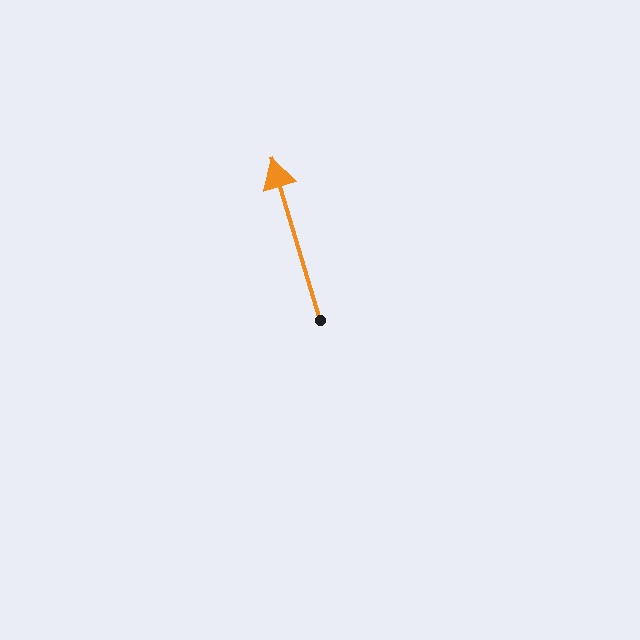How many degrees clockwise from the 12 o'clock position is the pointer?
Approximately 343 degrees.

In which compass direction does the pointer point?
North.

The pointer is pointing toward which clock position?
Roughly 11 o'clock.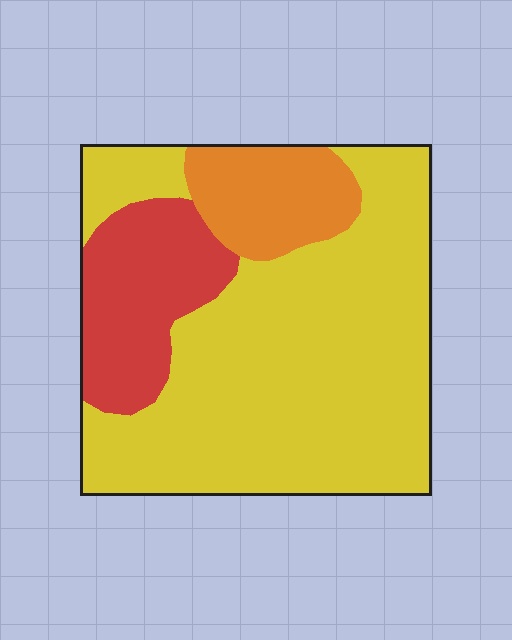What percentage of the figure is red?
Red covers around 20% of the figure.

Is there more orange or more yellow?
Yellow.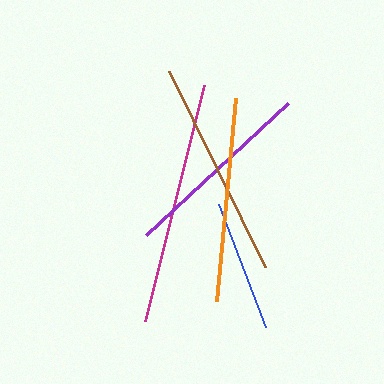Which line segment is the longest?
The magenta line is the longest at approximately 243 pixels.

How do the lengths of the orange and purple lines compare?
The orange and purple lines are approximately the same length.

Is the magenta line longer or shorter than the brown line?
The magenta line is longer than the brown line.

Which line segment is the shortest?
The blue line is the shortest at approximately 132 pixels.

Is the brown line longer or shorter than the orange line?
The brown line is longer than the orange line.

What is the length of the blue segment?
The blue segment is approximately 132 pixels long.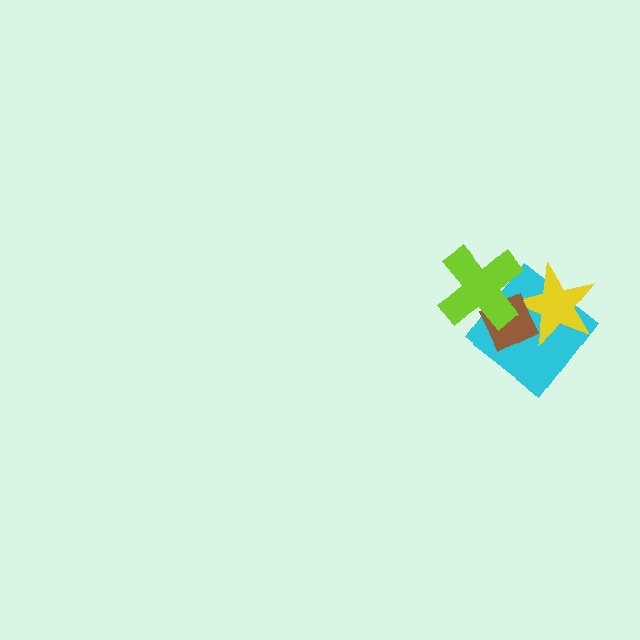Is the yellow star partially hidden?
Yes, it is partially covered by another shape.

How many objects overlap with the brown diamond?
3 objects overlap with the brown diamond.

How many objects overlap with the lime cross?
3 objects overlap with the lime cross.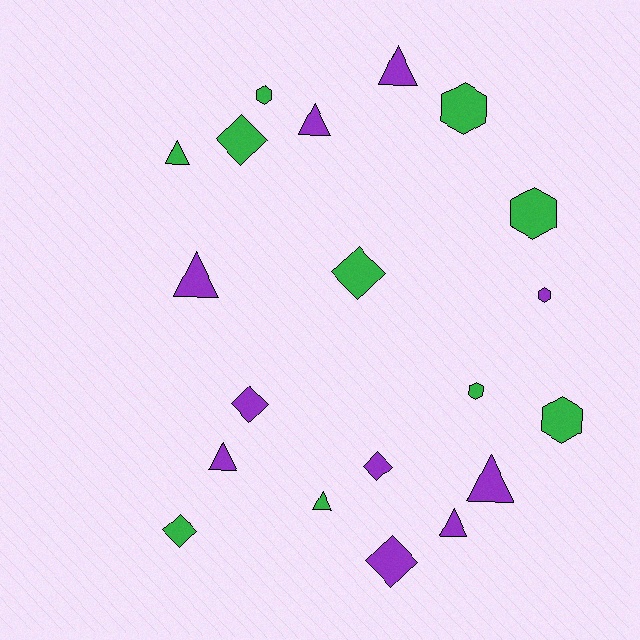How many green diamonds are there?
There are 3 green diamonds.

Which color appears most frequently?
Green, with 10 objects.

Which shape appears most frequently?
Triangle, with 8 objects.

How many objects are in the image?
There are 20 objects.